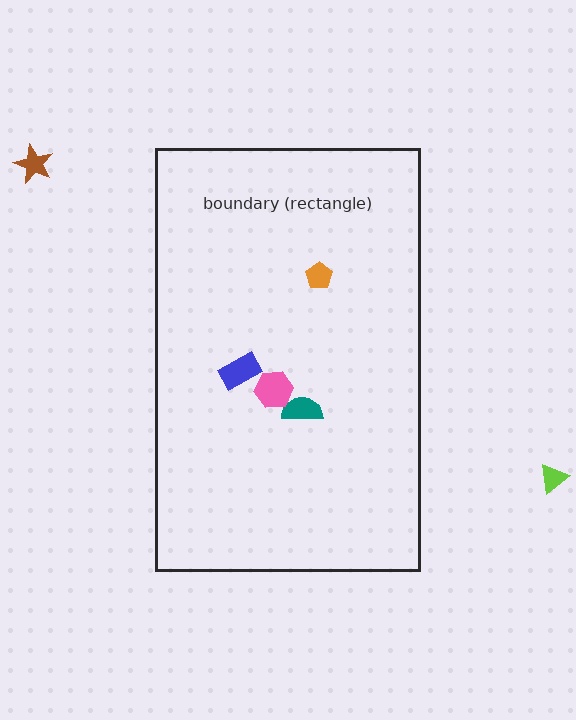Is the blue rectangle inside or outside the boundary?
Inside.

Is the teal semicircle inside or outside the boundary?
Inside.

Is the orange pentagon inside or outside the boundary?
Inside.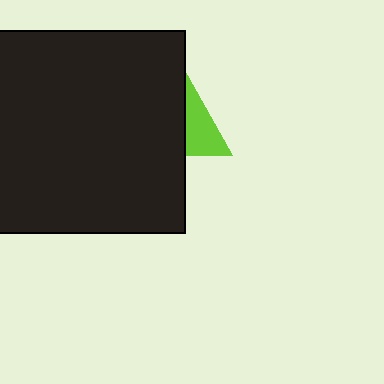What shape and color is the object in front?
The object in front is a black square.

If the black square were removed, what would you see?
You would see the complete lime triangle.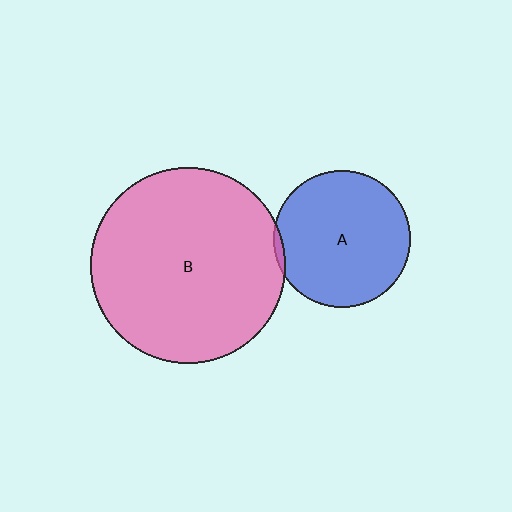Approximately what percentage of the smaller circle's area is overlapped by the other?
Approximately 5%.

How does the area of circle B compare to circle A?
Approximately 2.1 times.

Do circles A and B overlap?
Yes.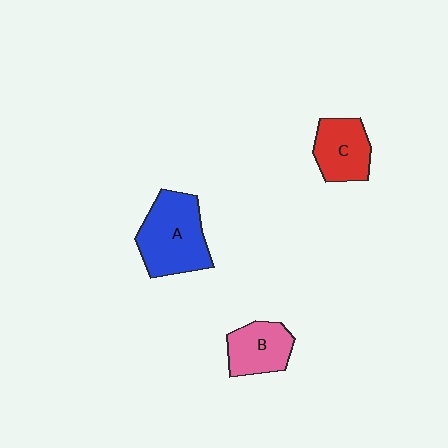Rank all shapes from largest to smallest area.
From largest to smallest: A (blue), C (red), B (pink).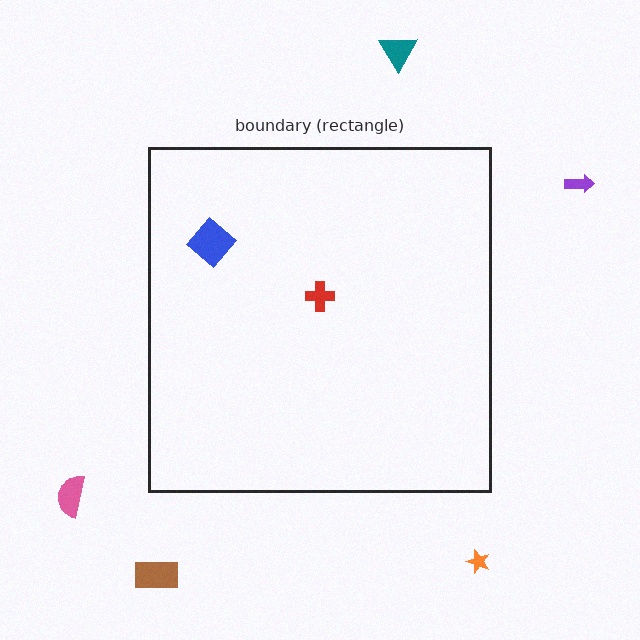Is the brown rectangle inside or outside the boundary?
Outside.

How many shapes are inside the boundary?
2 inside, 5 outside.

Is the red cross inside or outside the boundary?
Inside.